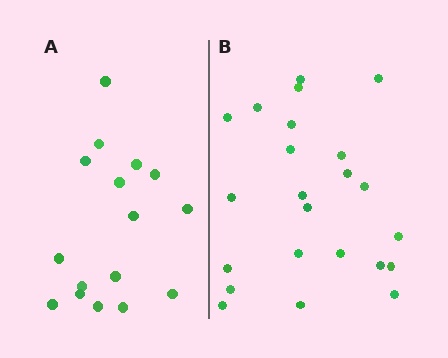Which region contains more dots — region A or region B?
Region B (the right region) has more dots.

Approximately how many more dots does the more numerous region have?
Region B has roughly 8 or so more dots than region A.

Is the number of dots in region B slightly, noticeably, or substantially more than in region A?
Region B has noticeably more, but not dramatically so. The ratio is roughly 1.4 to 1.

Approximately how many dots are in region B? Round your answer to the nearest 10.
About 20 dots. (The exact count is 23, which rounds to 20.)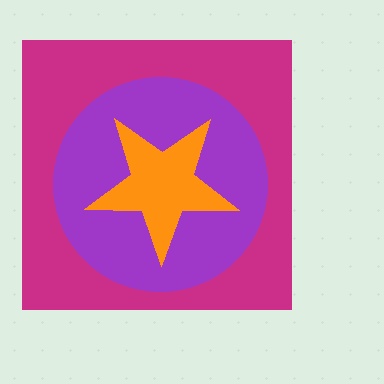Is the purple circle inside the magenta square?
Yes.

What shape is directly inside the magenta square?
The purple circle.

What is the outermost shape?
The magenta square.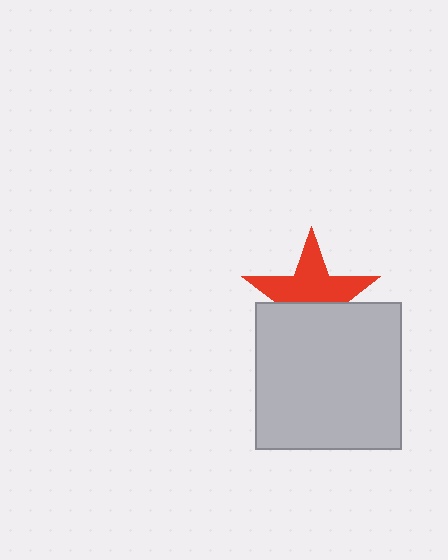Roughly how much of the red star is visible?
About half of it is visible (roughly 57%).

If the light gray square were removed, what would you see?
You would see the complete red star.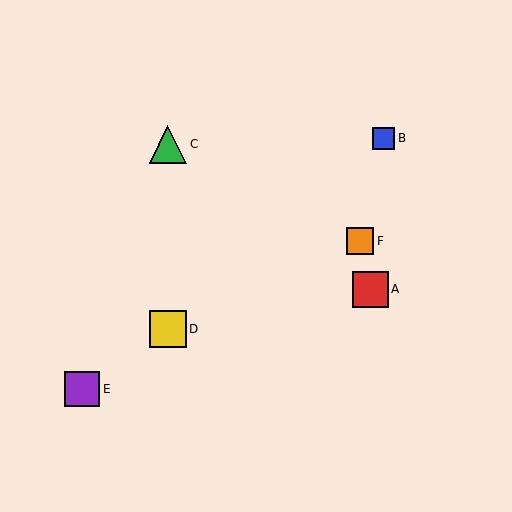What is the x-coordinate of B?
Object B is at x≈384.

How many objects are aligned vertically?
2 objects (C, D) are aligned vertically.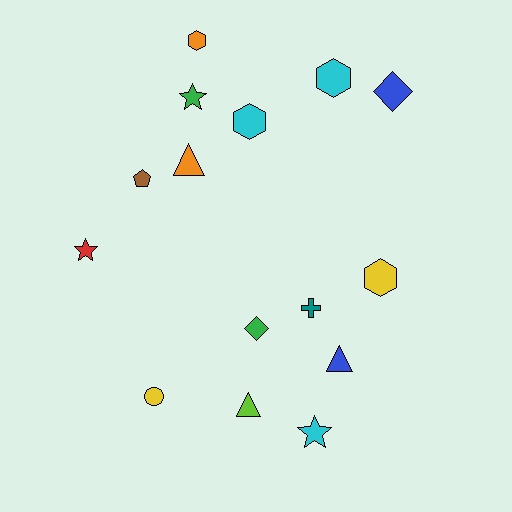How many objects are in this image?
There are 15 objects.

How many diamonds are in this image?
There are 2 diamonds.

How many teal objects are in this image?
There is 1 teal object.